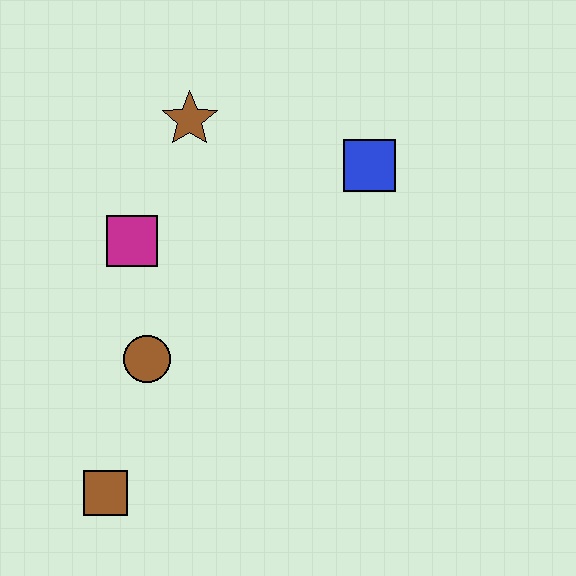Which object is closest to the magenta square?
The brown circle is closest to the magenta square.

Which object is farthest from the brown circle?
The blue square is farthest from the brown circle.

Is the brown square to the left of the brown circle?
Yes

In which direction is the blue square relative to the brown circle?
The blue square is to the right of the brown circle.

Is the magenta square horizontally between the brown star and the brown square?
Yes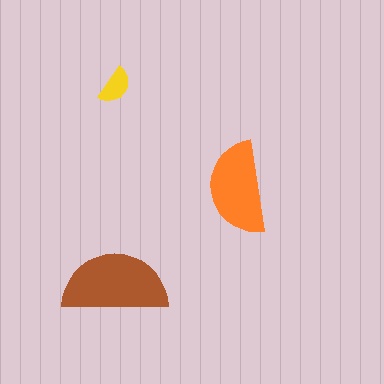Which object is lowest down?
The brown semicircle is bottommost.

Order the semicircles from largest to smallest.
the brown one, the orange one, the yellow one.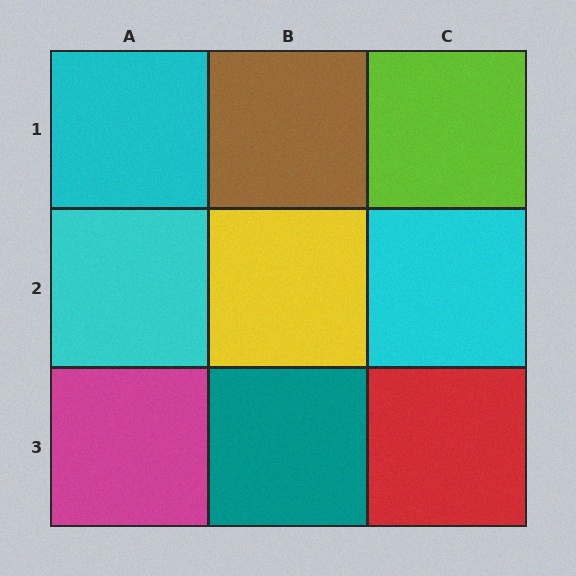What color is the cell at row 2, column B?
Yellow.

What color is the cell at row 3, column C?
Red.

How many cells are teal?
1 cell is teal.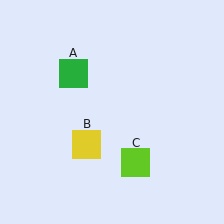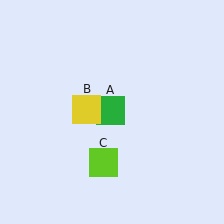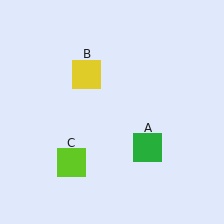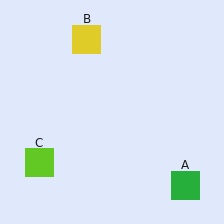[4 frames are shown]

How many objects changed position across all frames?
3 objects changed position: green square (object A), yellow square (object B), lime square (object C).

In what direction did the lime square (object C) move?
The lime square (object C) moved left.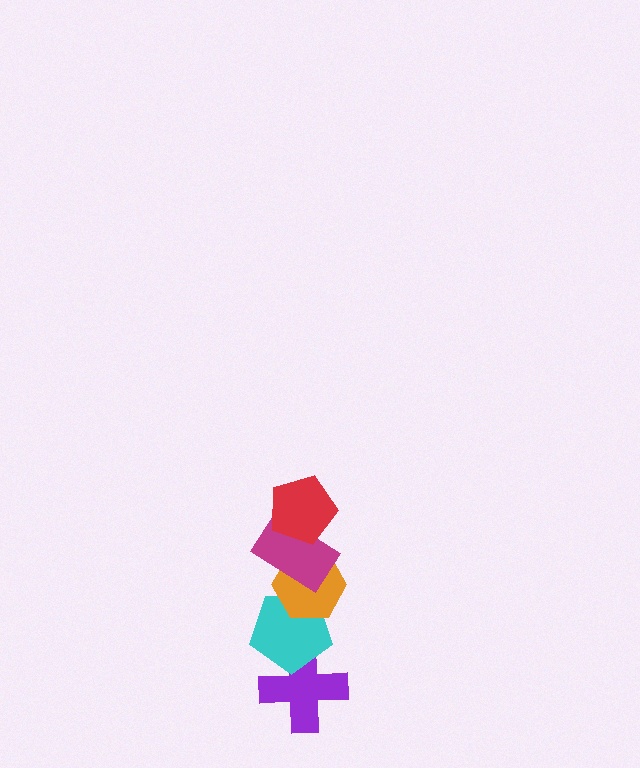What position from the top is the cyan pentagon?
The cyan pentagon is 4th from the top.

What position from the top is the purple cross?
The purple cross is 5th from the top.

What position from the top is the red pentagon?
The red pentagon is 1st from the top.